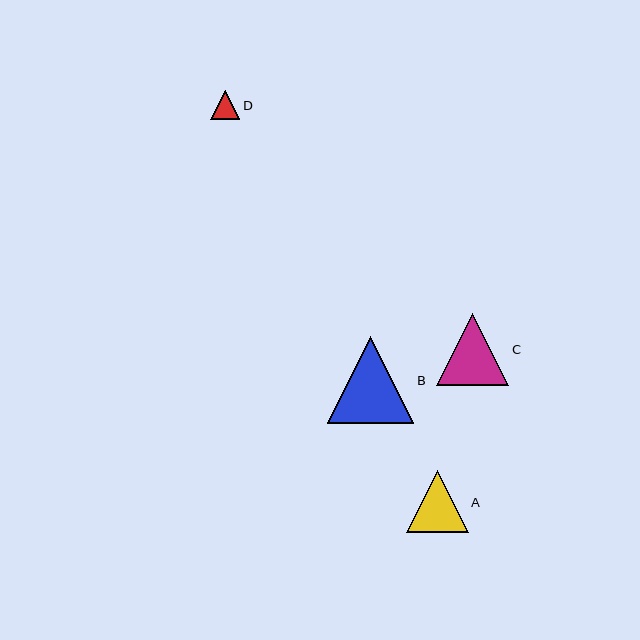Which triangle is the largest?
Triangle B is the largest with a size of approximately 87 pixels.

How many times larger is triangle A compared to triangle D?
Triangle A is approximately 2.1 times the size of triangle D.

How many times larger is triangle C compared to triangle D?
Triangle C is approximately 2.4 times the size of triangle D.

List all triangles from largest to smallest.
From largest to smallest: B, C, A, D.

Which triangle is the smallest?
Triangle D is the smallest with a size of approximately 30 pixels.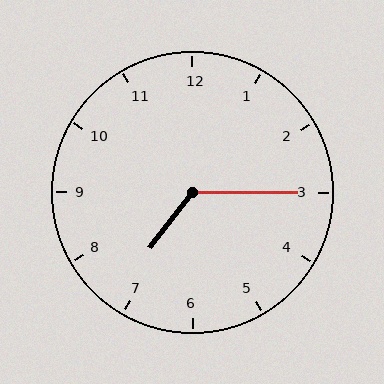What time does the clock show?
7:15.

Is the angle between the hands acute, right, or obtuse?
It is obtuse.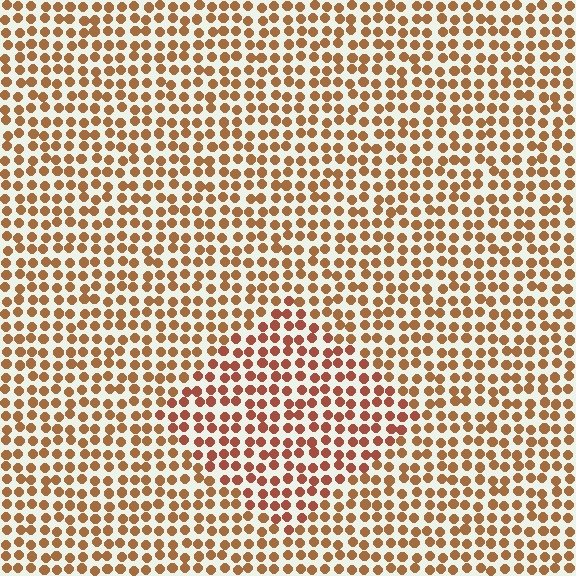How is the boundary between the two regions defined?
The boundary is defined purely by a slight shift in hue (about 19 degrees). Spacing, size, and orientation are identical on both sides.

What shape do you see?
I see a diamond.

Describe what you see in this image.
The image is filled with small brown elements in a uniform arrangement. A diamond-shaped region is visible where the elements are tinted to a slightly different hue, forming a subtle color boundary.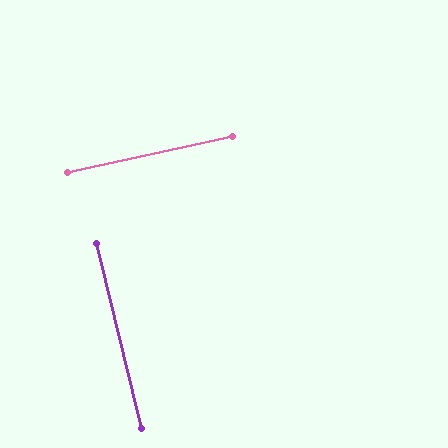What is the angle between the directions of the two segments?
Approximately 88 degrees.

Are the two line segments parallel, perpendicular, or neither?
Perpendicular — they meet at approximately 88°.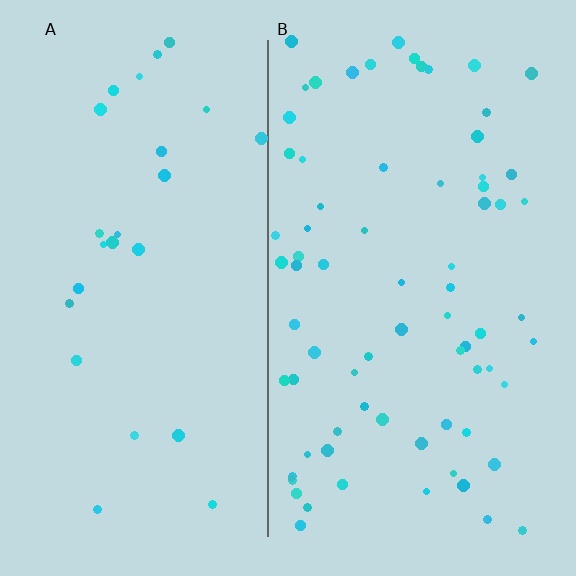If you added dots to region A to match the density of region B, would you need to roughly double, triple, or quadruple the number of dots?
Approximately triple.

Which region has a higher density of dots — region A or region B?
B (the right).